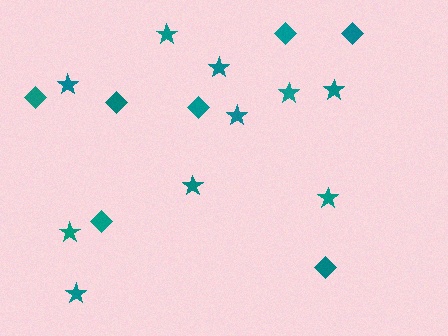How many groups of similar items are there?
There are 2 groups: one group of diamonds (7) and one group of stars (10).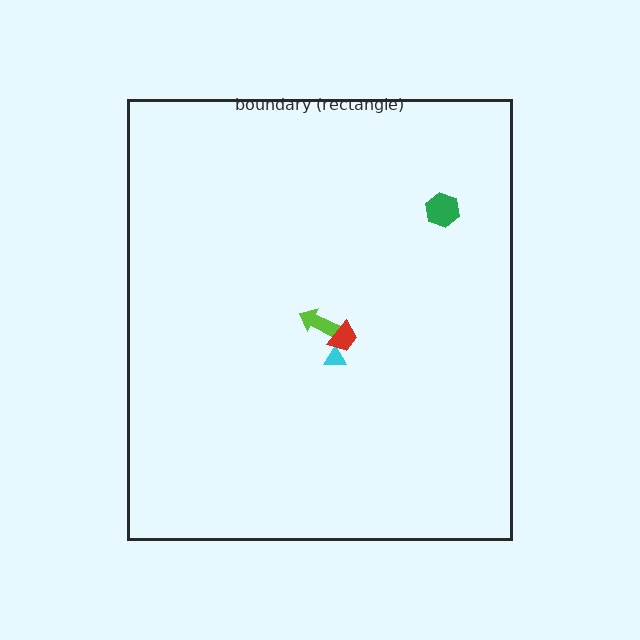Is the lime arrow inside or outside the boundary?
Inside.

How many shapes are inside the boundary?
4 inside, 0 outside.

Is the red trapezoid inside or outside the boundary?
Inside.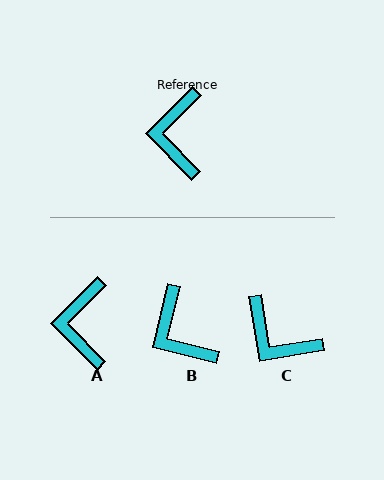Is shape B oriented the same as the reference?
No, it is off by about 31 degrees.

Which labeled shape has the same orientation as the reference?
A.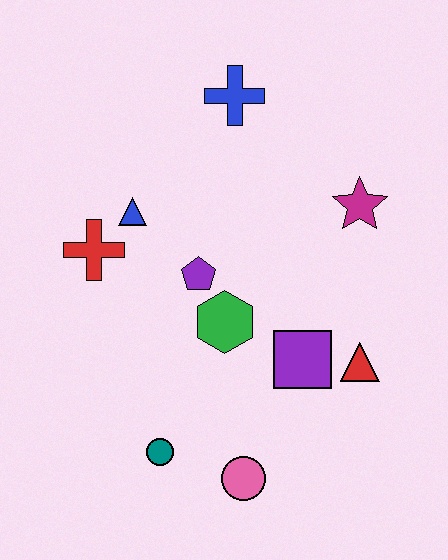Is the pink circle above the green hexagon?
No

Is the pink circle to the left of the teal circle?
No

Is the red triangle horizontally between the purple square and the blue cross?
No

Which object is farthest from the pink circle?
The blue cross is farthest from the pink circle.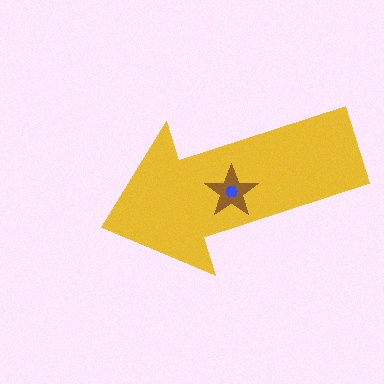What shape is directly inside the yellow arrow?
The brown star.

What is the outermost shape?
The yellow arrow.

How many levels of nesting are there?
3.